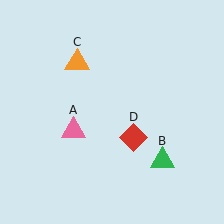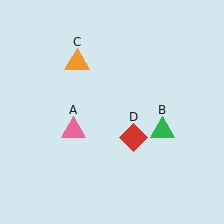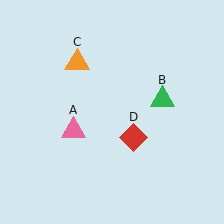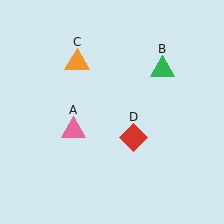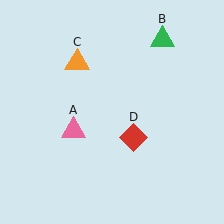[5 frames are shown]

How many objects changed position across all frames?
1 object changed position: green triangle (object B).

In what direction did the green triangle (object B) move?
The green triangle (object B) moved up.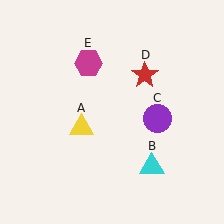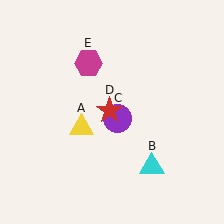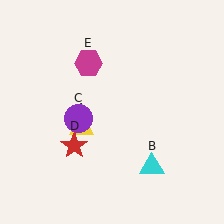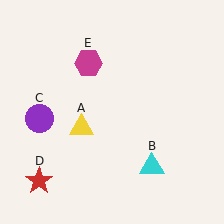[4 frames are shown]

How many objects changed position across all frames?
2 objects changed position: purple circle (object C), red star (object D).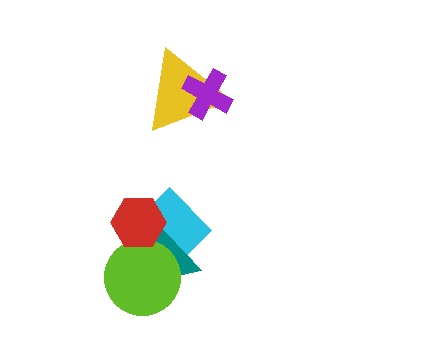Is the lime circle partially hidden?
Yes, it is partially covered by another shape.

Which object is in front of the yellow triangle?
The purple cross is in front of the yellow triangle.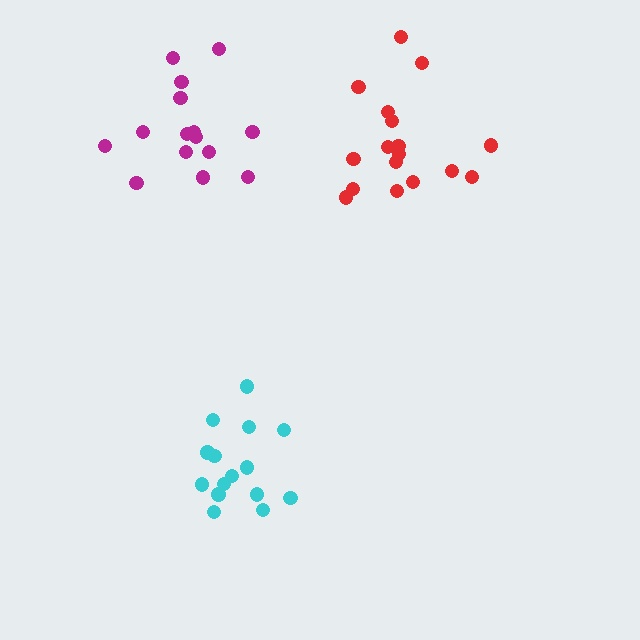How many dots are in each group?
Group 1: 15 dots, Group 2: 17 dots, Group 3: 15 dots (47 total).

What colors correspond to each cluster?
The clusters are colored: cyan, red, magenta.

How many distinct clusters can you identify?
There are 3 distinct clusters.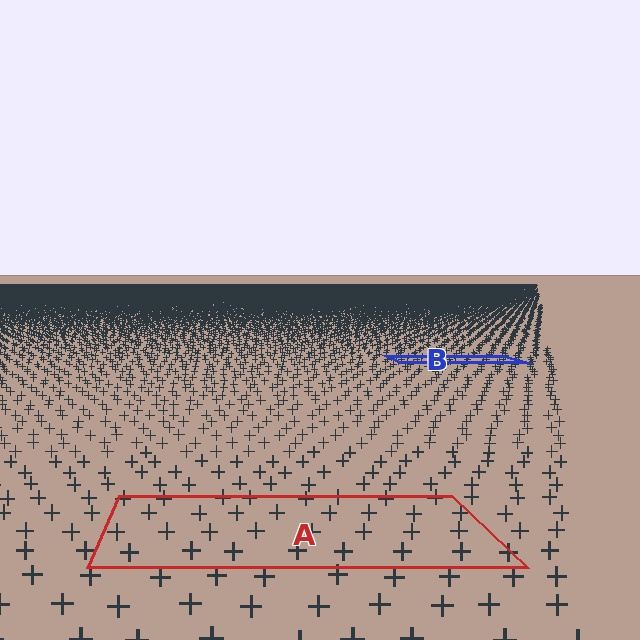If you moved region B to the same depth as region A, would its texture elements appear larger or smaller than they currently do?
They would appear larger. At a closer depth, the same texture elements are projected at a bigger on-screen size.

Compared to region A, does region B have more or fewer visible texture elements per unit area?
Region B has more texture elements per unit area — they are packed more densely because it is farther away.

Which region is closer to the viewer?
Region A is closer. The texture elements there are larger and more spread out.